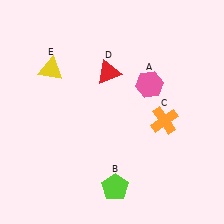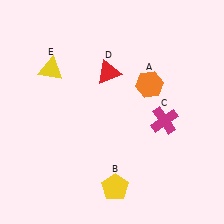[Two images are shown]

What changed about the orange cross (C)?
In Image 1, C is orange. In Image 2, it changed to magenta.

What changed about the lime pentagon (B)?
In Image 1, B is lime. In Image 2, it changed to yellow.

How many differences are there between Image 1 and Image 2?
There are 3 differences between the two images.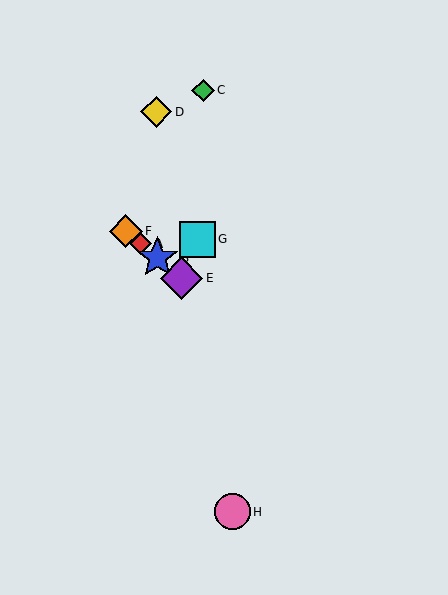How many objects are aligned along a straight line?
4 objects (A, B, E, F) are aligned along a straight line.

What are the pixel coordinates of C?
Object C is at (203, 90).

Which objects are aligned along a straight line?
Objects A, B, E, F are aligned along a straight line.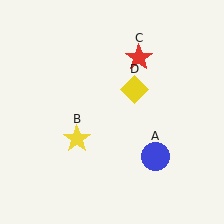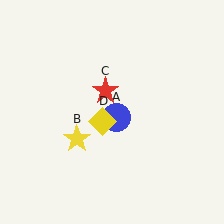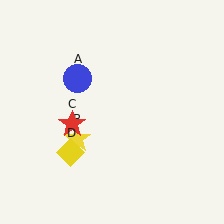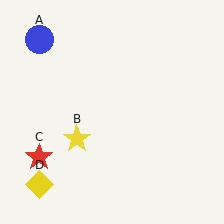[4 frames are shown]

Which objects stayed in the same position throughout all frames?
Yellow star (object B) remained stationary.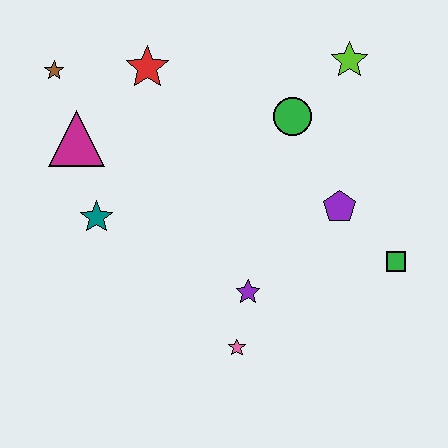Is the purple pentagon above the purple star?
Yes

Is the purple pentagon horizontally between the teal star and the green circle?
No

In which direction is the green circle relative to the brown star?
The green circle is to the right of the brown star.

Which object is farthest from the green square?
The brown star is farthest from the green square.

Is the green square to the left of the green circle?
No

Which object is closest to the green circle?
The lime star is closest to the green circle.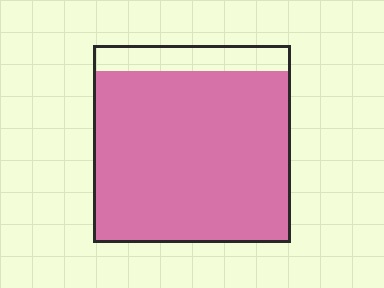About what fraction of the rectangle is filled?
About seven eighths (7/8).